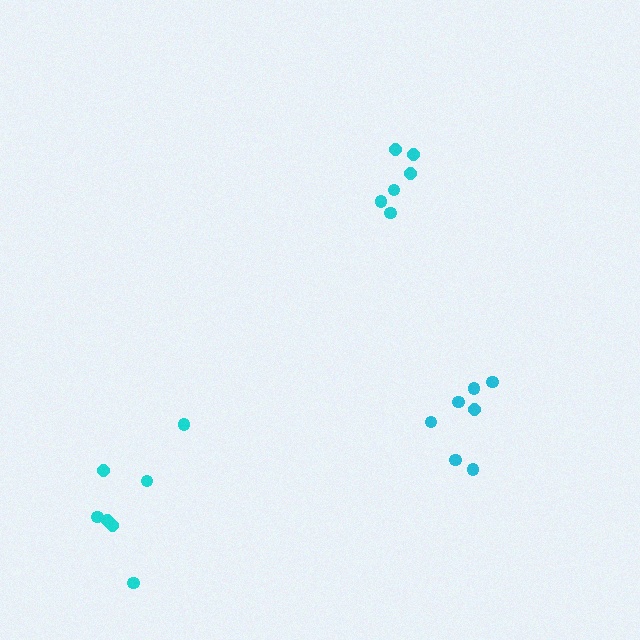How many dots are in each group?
Group 1: 7 dots, Group 2: 6 dots, Group 3: 7 dots (20 total).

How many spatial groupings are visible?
There are 3 spatial groupings.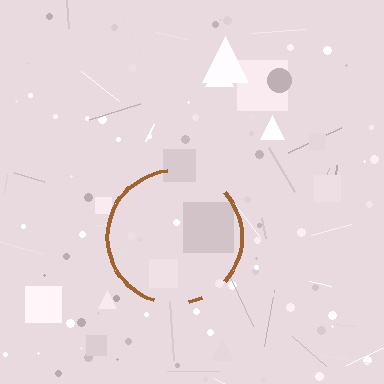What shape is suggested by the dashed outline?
The dashed outline suggests a circle.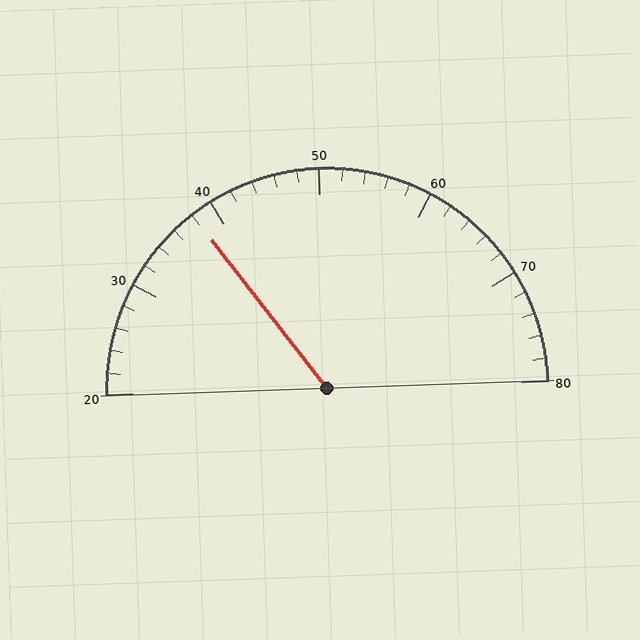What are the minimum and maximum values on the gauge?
The gauge ranges from 20 to 80.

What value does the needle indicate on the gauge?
The needle indicates approximately 38.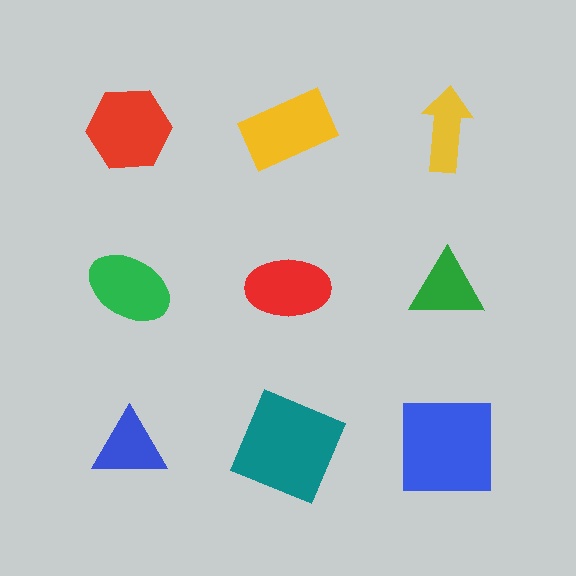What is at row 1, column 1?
A red hexagon.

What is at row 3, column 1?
A blue triangle.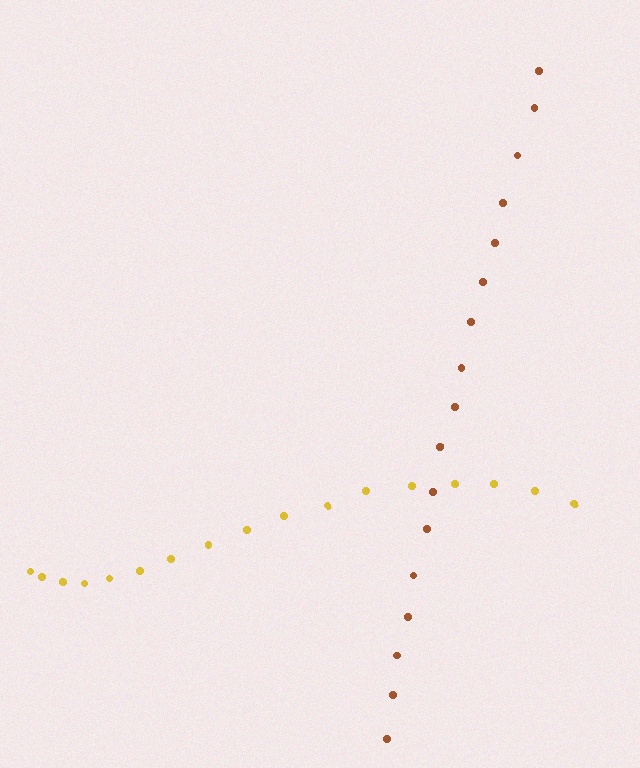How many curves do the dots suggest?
There are 2 distinct paths.